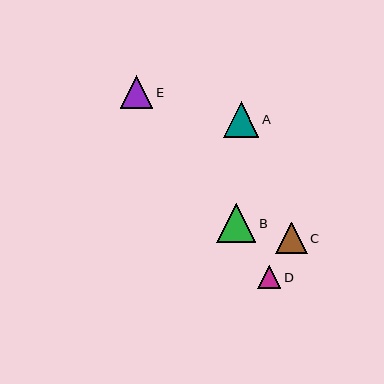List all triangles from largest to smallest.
From largest to smallest: B, A, E, C, D.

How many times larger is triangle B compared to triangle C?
Triangle B is approximately 1.3 times the size of triangle C.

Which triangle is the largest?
Triangle B is the largest with a size of approximately 39 pixels.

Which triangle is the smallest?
Triangle D is the smallest with a size of approximately 23 pixels.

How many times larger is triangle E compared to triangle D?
Triangle E is approximately 1.4 times the size of triangle D.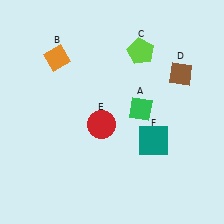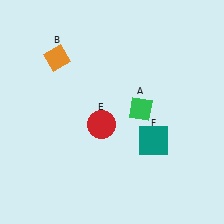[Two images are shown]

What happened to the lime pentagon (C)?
The lime pentagon (C) was removed in Image 2. It was in the top-right area of Image 1.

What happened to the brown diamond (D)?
The brown diamond (D) was removed in Image 2. It was in the top-right area of Image 1.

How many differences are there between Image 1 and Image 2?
There are 2 differences between the two images.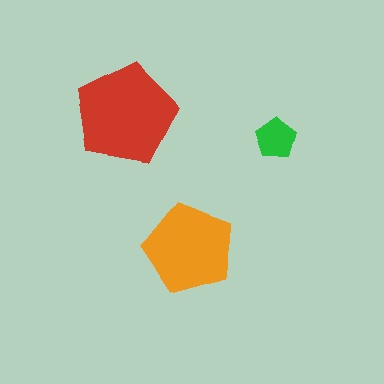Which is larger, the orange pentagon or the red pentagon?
The red one.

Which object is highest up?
The red pentagon is topmost.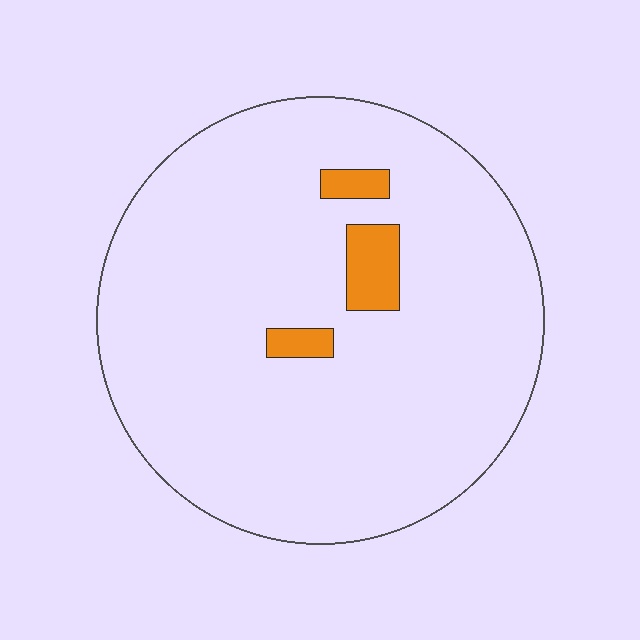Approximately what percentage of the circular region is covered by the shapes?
Approximately 5%.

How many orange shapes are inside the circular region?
3.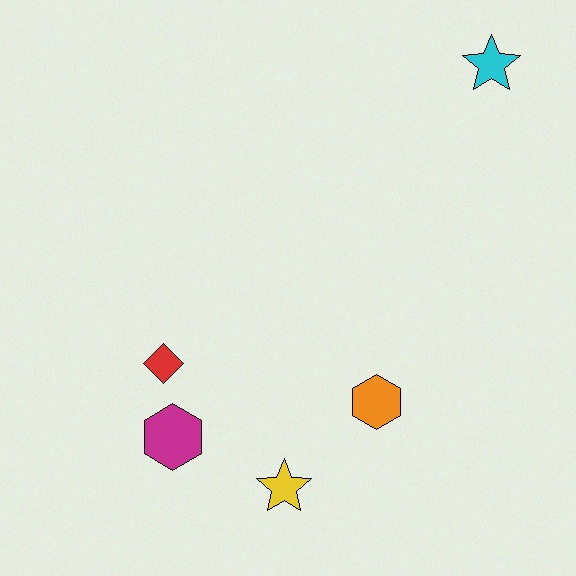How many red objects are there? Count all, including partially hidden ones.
There is 1 red object.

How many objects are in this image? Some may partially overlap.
There are 5 objects.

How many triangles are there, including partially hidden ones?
There are no triangles.